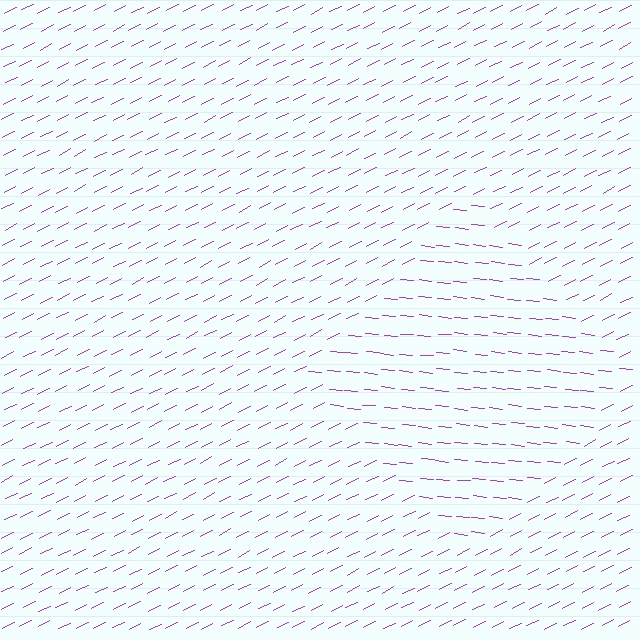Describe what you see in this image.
The image is filled with small purple line segments. A diamond region in the image has lines oriented differently from the surrounding lines, creating a visible texture boundary.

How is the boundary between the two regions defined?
The boundary is defined purely by a change in line orientation (approximately 33 degrees difference). All lines are the same color and thickness.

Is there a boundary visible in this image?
Yes, there is a texture boundary formed by a change in line orientation.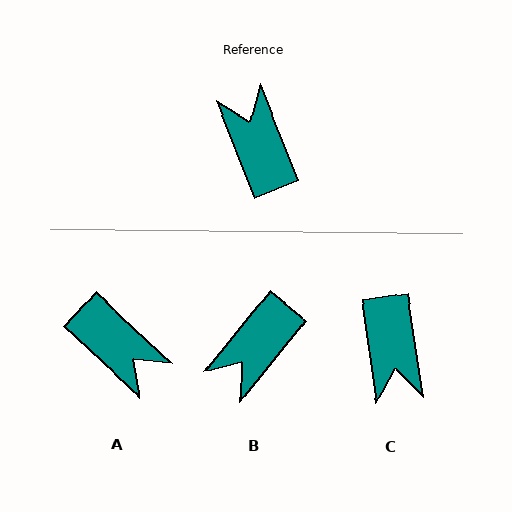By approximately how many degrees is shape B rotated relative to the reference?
Approximately 119 degrees counter-clockwise.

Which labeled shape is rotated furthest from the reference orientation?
C, about 167 degrees away.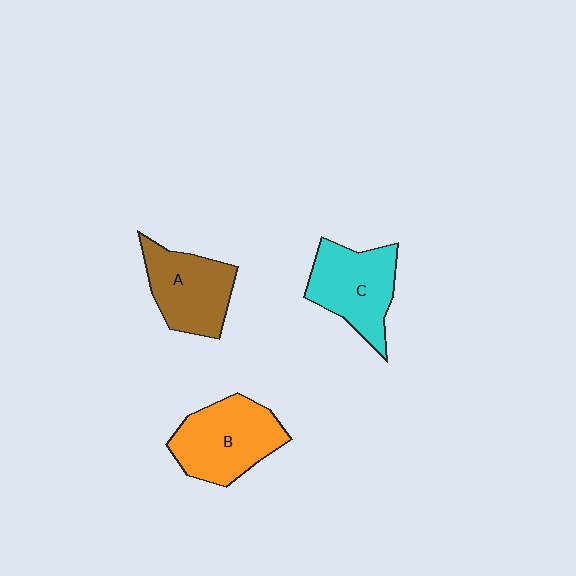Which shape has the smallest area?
Shape A (brown).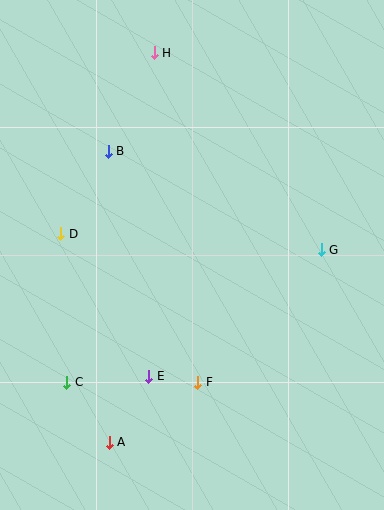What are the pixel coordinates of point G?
Point G is at (321, 250).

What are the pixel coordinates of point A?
Point A is at (109, 442).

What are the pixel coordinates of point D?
Point D is at (61, 234).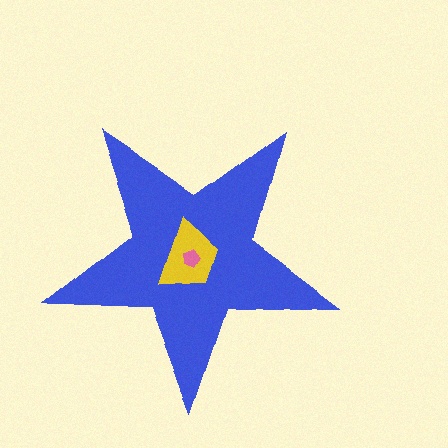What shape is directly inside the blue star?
The yellow trapezoid.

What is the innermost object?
The pink pentagon.